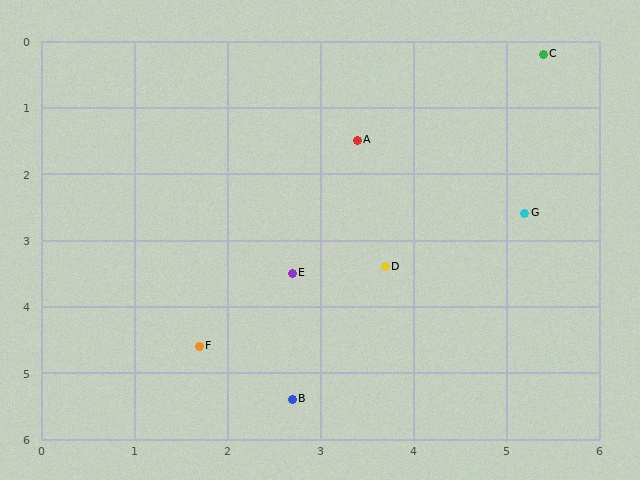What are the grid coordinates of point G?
Point G is at approximately (5.2, 2.6).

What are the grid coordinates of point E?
Point E is at approximately (2.7, 3.5).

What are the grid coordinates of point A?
Point A is at approximately (3.4, 1.5).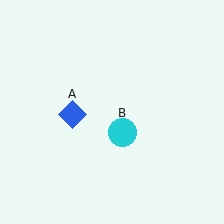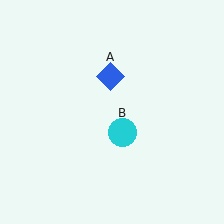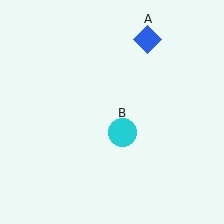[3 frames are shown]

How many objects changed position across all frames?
1 object changed position: blue diamond (object A).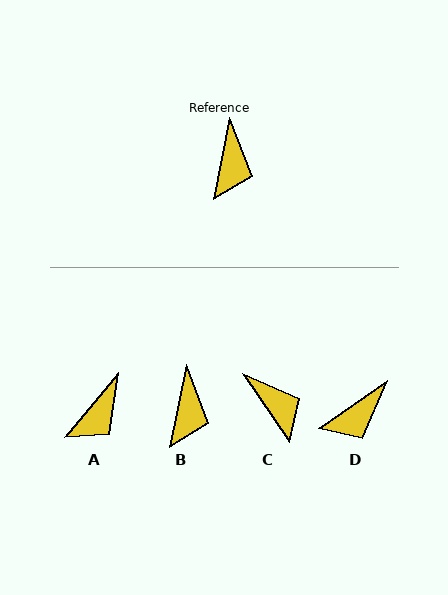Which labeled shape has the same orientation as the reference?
B.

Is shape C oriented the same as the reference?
No, it is off by about 45 degrees.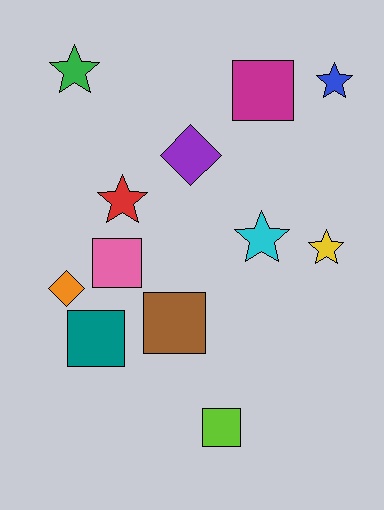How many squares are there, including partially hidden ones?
There are 5 squares.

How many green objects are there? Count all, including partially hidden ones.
There is 1 green object.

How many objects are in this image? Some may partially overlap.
There are 12 objects.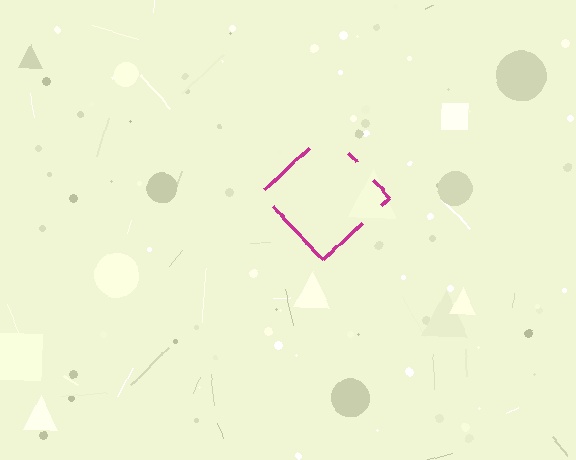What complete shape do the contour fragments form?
The contour fragments form a diamond.